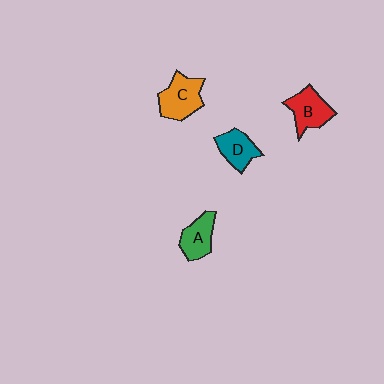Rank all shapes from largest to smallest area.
From largest to smallest: C (orange), B (red), A (green), D (teal).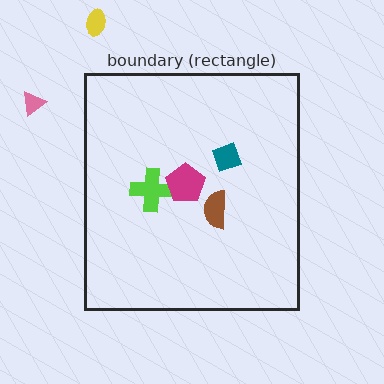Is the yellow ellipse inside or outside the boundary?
Outside.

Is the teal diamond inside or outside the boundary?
Inside.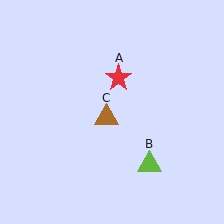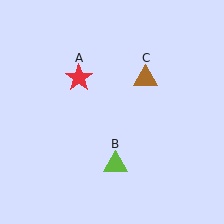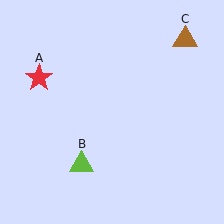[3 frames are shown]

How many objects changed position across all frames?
3 objects changed position: red star (object A), lime triangle (object B), brown triangle (object C).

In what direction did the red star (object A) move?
The red star (object A) moved left.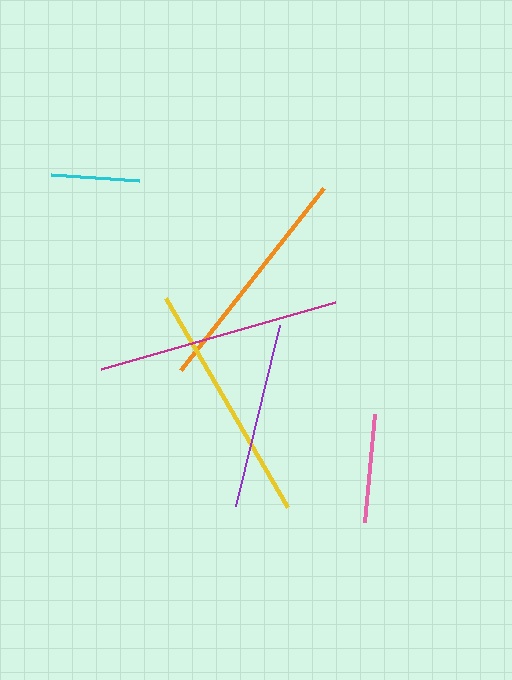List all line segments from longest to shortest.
From longest to shortest: magenta, yellow, orange, purple, pink, cyan.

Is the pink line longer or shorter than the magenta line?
The magenta line is longer than the pink line.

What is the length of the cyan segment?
The cyan segment is approximately 88 pixels long.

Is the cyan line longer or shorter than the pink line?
The pink line is longer than the cyan line.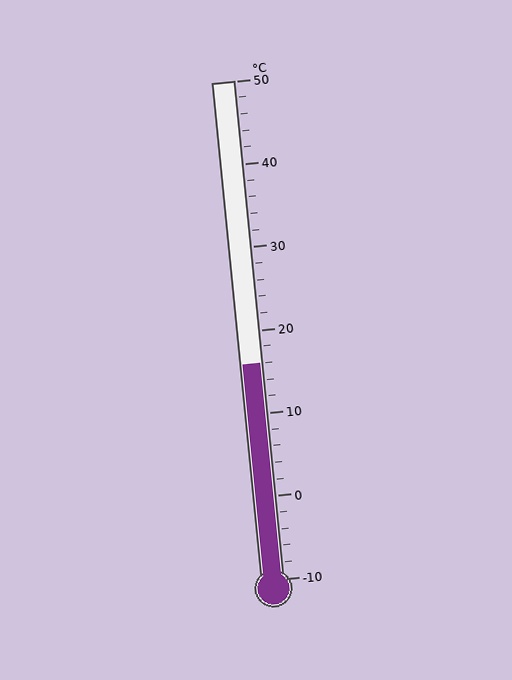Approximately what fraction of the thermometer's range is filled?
The thermometer is filled to approximately 45% of its range.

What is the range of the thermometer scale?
The thermometer scale ranges from -10°C to 50°C.